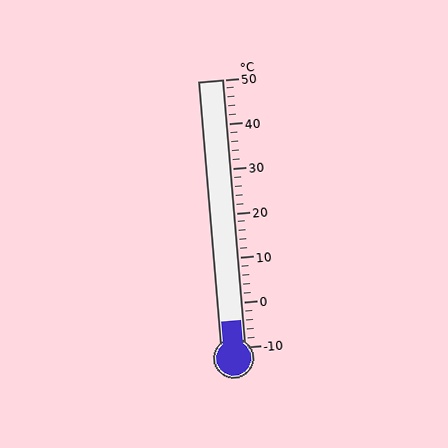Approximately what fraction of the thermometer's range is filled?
The thermometer is filled to approximately 10% of its range.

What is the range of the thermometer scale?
The thermometer scale ranges from -10°C to 50°C.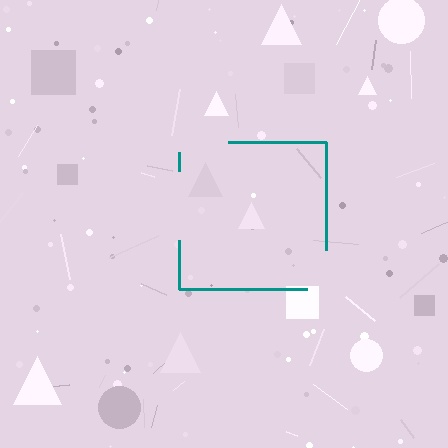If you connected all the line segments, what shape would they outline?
They would outline a square.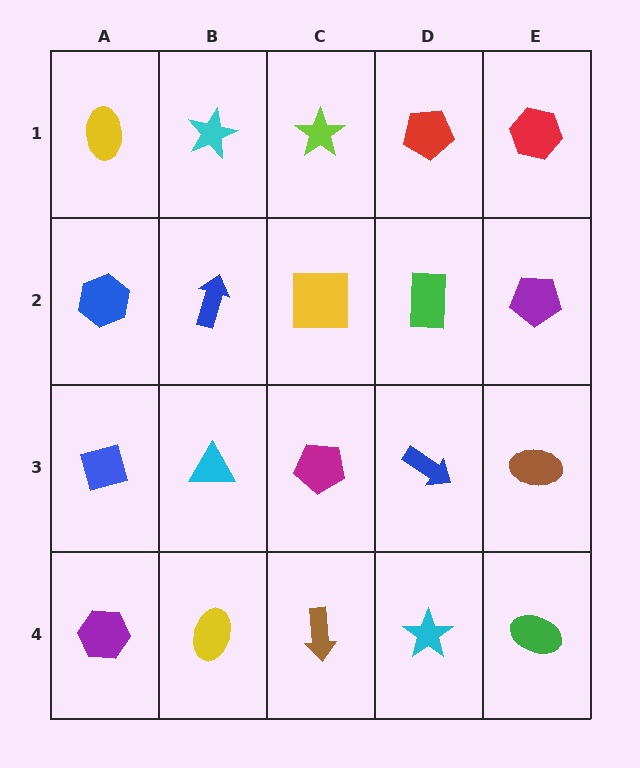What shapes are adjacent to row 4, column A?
A blue diamond (row 3, column A), a yellow ellipse (row 4, column B).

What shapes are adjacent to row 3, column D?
A green rectangle (row 2, column D), a cyan star (row 4, column D), a magenta pentagon (row 3, column C), a brown ellipse (row 3, column E).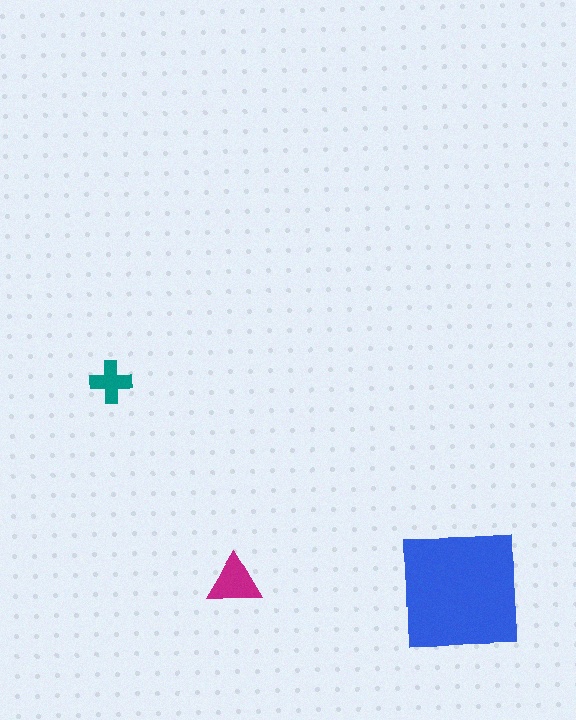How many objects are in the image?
There are 3 objects in the image.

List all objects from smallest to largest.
The teal cross, the magenta triangle, the blue square.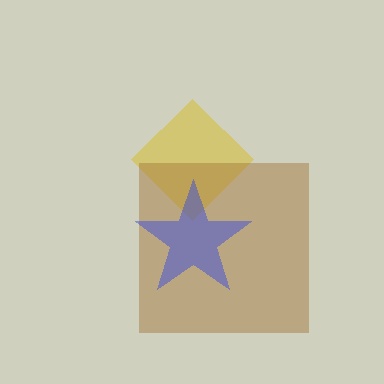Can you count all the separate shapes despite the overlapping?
Yes, there are 3 separate shapes.